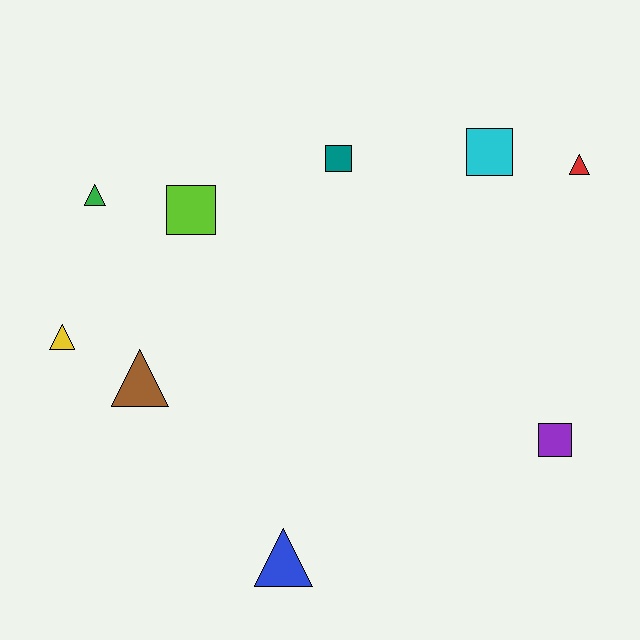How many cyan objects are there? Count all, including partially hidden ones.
There is 1 cyan object.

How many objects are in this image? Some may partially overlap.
There are 9 objects.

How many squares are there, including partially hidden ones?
There are 4 squares.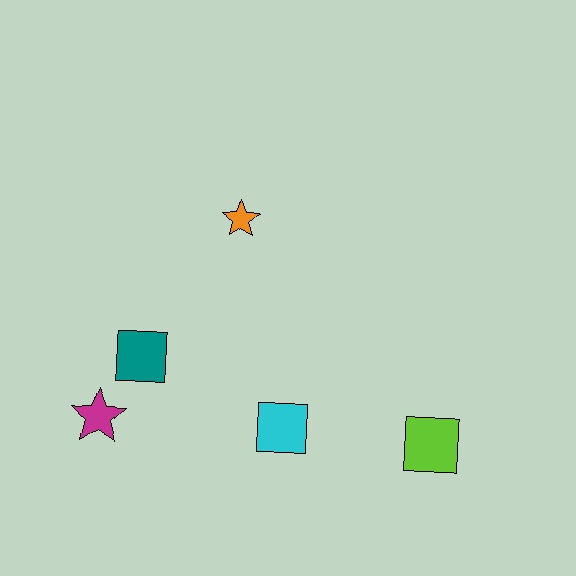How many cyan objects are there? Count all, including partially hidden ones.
There is 1 cyan object.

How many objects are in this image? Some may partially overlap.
There are 5 objects.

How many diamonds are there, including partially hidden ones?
There are no diamonds.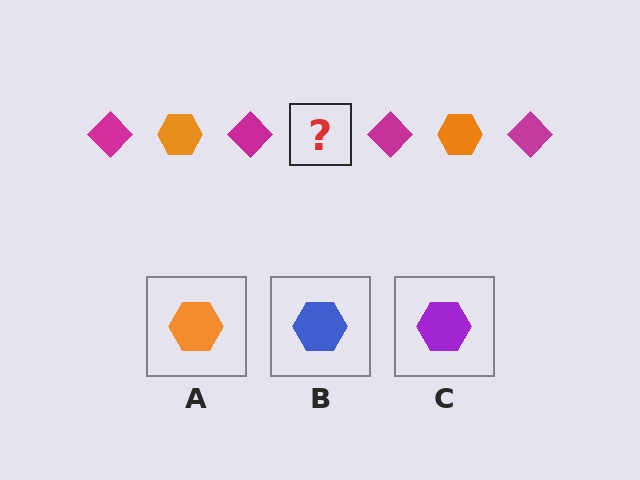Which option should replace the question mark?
Option A.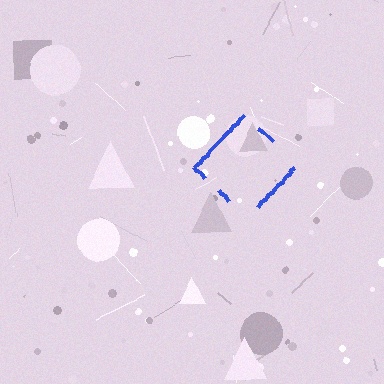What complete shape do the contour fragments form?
The contour fragments form a diamond.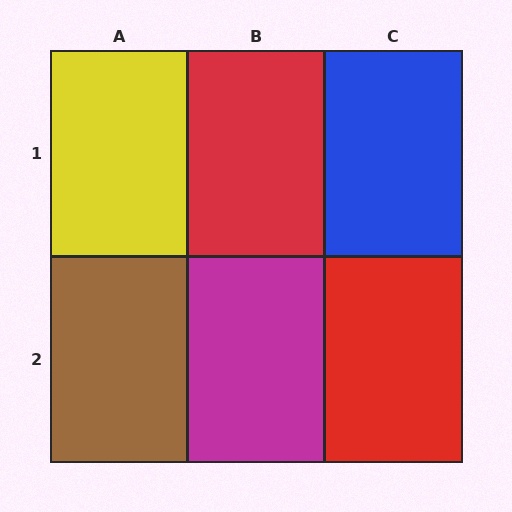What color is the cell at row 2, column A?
Brown.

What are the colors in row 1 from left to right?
Yellow, red, blue.